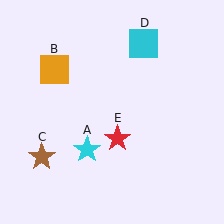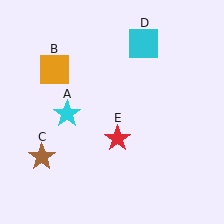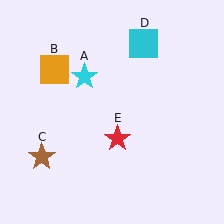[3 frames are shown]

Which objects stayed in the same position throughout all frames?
Orange square (object B) and brown star (object C) and cyan square (object D) and red star (object E) remained stationary.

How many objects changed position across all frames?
1 object changed position: cyan star (object A).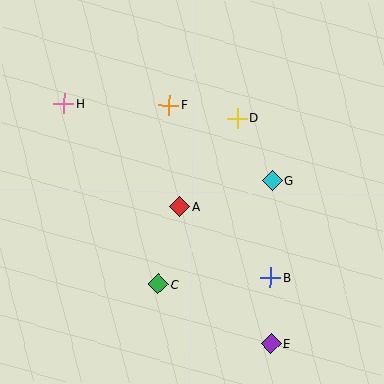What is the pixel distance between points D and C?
The distance between D and C is 184 pixels.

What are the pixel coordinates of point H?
Point H is at (64, 104).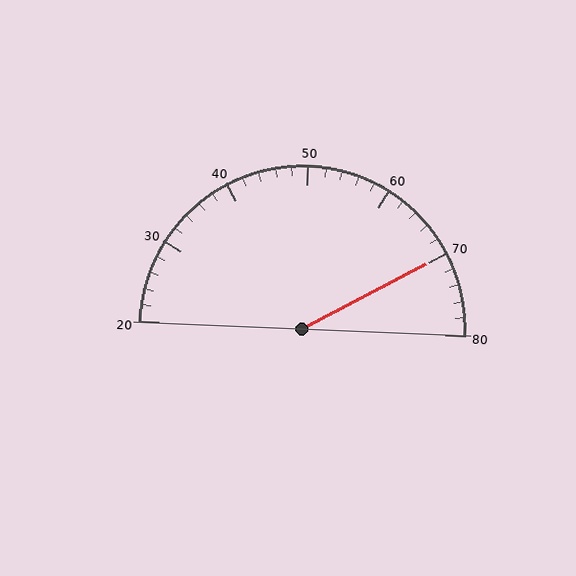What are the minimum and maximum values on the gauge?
The gauge ranges from 20 to 80.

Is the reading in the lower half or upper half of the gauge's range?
The reading is in the upper half of the range (20 to 80).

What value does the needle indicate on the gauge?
The needle indicates approximately 70.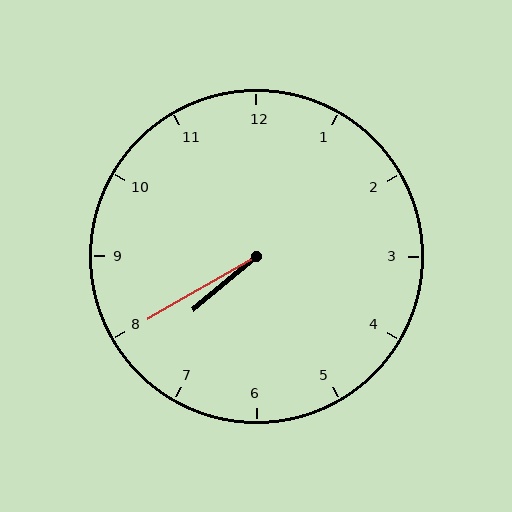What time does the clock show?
7:40.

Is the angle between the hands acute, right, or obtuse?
It is acute.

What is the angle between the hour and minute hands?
Approximately 10 degrees.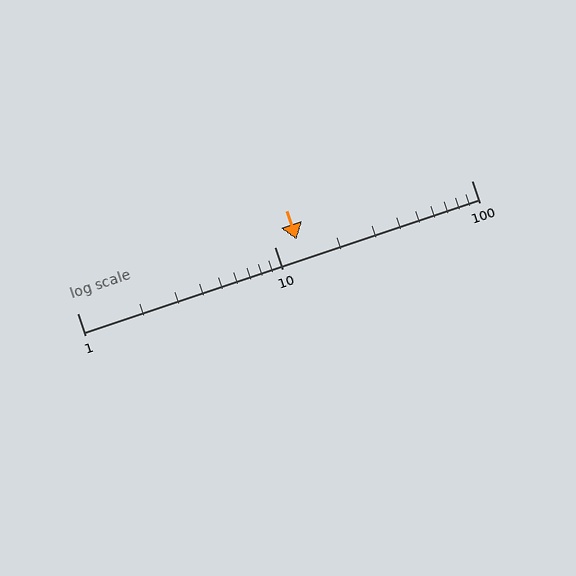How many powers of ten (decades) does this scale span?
The scale spans 2 decades, from 1 to 100.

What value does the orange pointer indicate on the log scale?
The pointer indicates approximately 13.